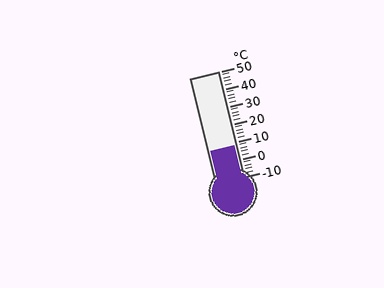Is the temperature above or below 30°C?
The temperature is below 30°C.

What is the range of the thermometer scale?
The thermometer scale ranges from -10°C to 50°C.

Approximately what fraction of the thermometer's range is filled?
The thermometer is filled to approximately 30% of its range.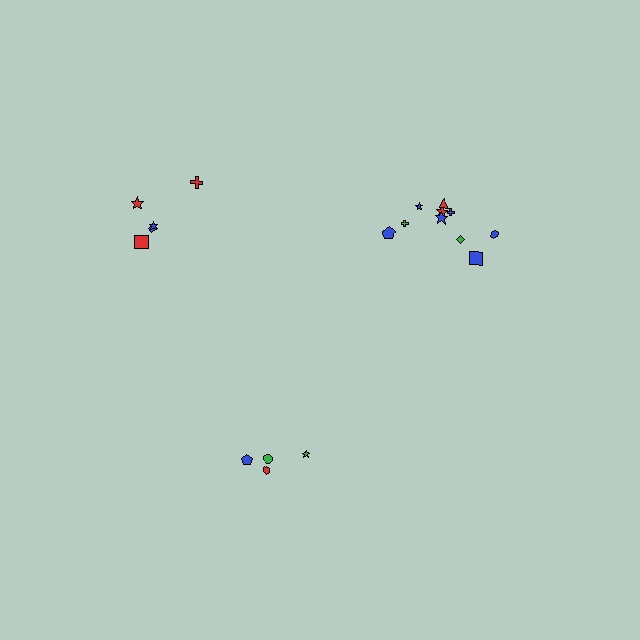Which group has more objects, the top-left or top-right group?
The top-right group.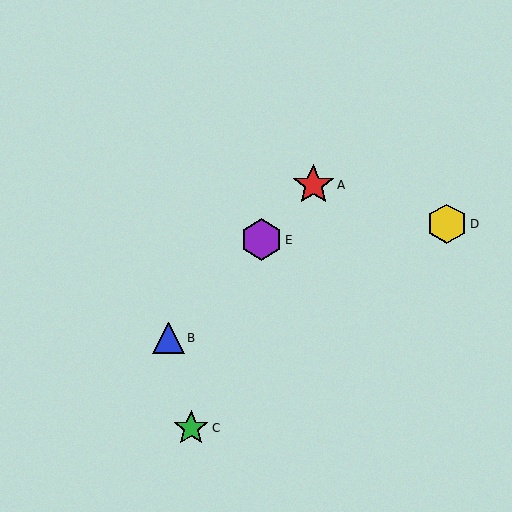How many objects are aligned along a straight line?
3 objects (A, B, E) are aligned along a straight line.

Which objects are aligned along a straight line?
Objects A, B, E are aligned along a straight line.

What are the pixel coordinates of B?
Object B is at (169, 338).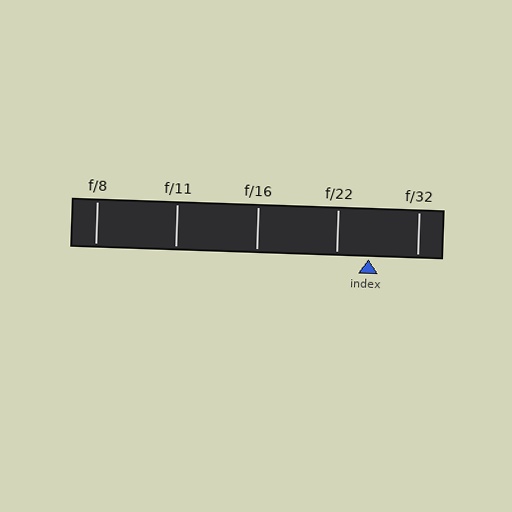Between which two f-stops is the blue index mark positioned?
The index mark is between f/22 and f/32.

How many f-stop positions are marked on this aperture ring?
There are 5 f-stop positions marked.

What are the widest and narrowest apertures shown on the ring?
The widest aperture shown is f/8 and the narrowest is f/32.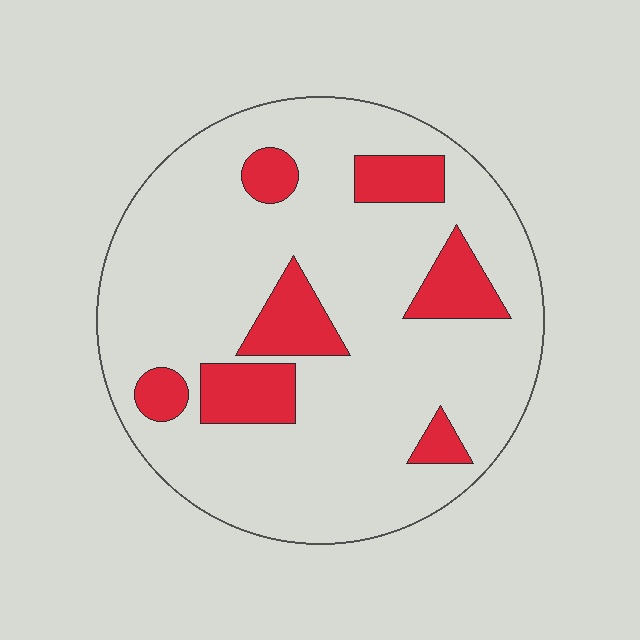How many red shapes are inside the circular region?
7.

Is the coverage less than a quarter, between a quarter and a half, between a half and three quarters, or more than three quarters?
Less than a quarter.